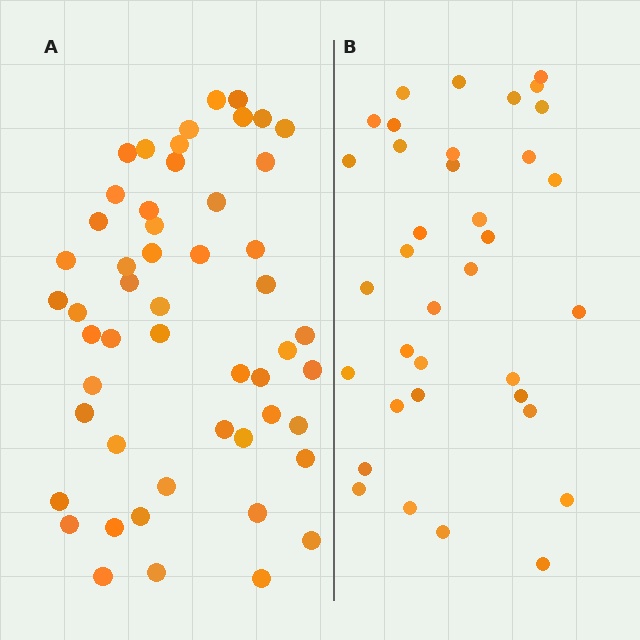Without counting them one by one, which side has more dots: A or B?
Region A (the left region) has more dots.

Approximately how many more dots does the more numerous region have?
Region A has approximately 15 more dots than region B.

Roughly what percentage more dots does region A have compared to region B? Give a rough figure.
About 45% more.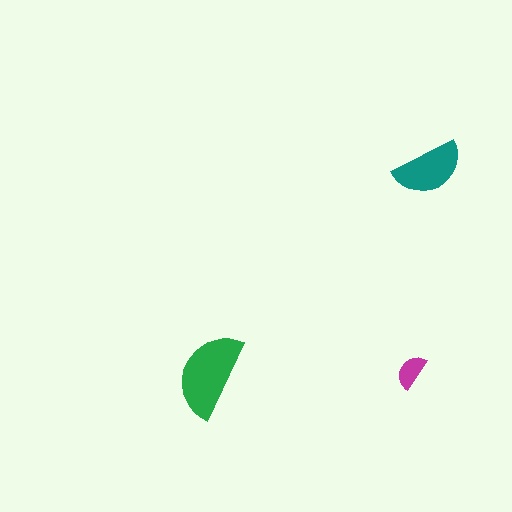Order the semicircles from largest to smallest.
the green one, the teal one, the magenta one.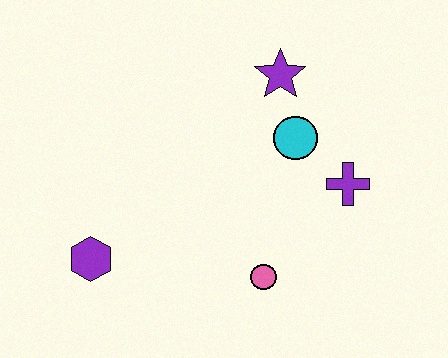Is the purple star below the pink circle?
No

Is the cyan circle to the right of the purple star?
Yes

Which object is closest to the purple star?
The cyan circle is closest to the purple star.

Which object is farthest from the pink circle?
The purple star is farthest from the pink circle.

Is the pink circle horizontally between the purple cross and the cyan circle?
No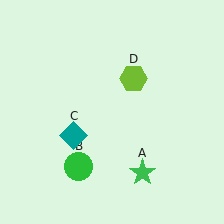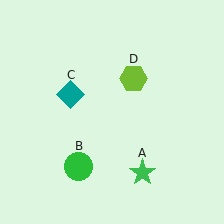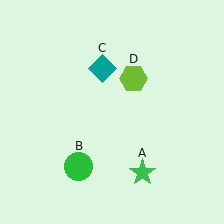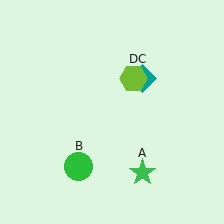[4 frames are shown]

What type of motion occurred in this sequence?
The teal diamond (object C) rotated clockwise around the center of the scene.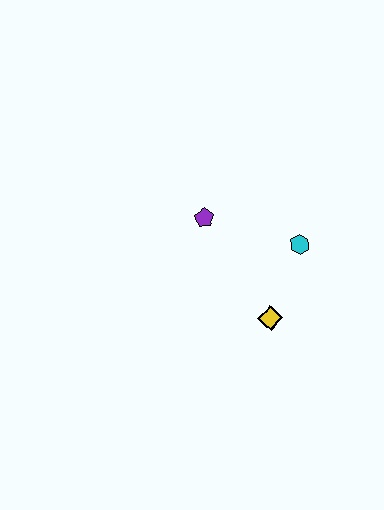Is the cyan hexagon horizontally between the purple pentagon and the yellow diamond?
No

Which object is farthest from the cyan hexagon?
The purple pentagon is farthest from the cyan hexagon.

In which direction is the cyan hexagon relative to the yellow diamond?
The cyan hexagon is above the yellow diamond.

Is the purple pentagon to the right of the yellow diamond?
No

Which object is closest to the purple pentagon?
The cyan hexagon is closest to the purple pentagon.